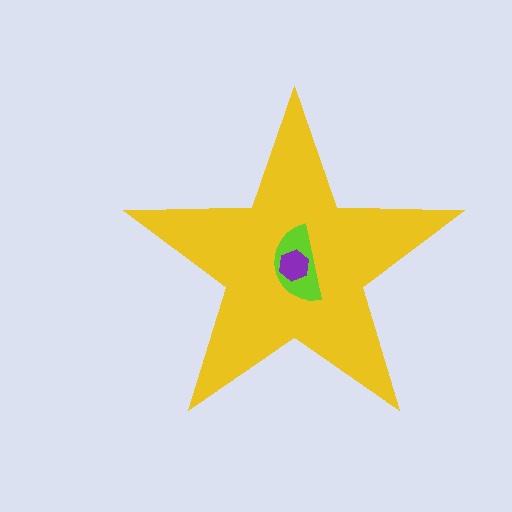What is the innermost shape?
The purple hexagon.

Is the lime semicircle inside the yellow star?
Yes.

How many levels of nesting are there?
3.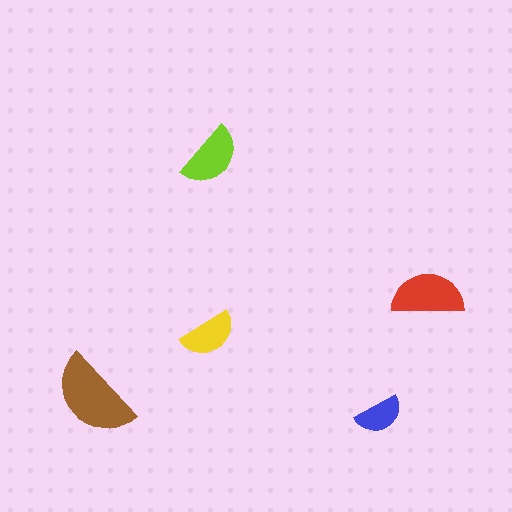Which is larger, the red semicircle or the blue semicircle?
The red one.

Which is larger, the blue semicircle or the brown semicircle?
The brown one.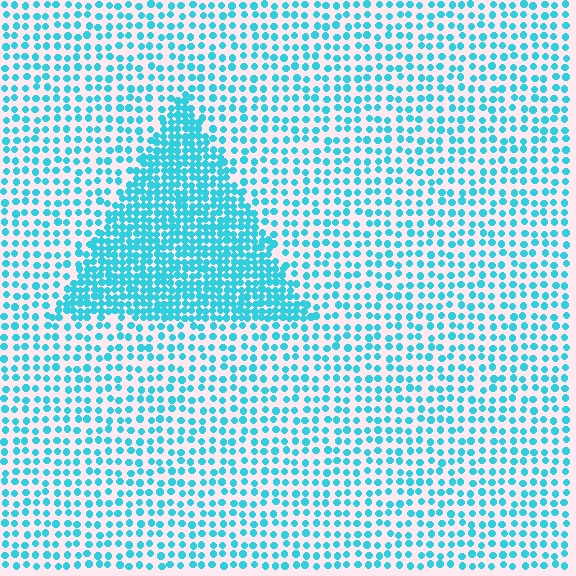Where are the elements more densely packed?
The elements are more densely packed inside the triangle boundary.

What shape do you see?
I see a triangle.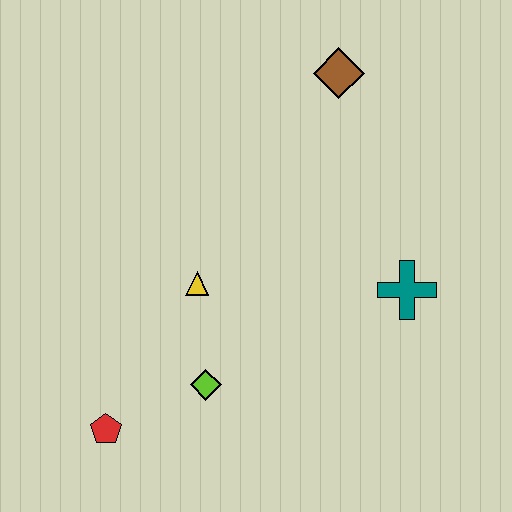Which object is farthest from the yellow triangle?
The brown diamond is farthest from the yellow triangle.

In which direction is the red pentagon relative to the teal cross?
The red pentagon is to the left of the teal cross.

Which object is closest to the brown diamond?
The teal cross is closest to the brown diamond.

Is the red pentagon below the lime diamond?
Yes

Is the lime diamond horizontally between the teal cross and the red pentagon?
Yes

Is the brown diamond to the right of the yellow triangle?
Yes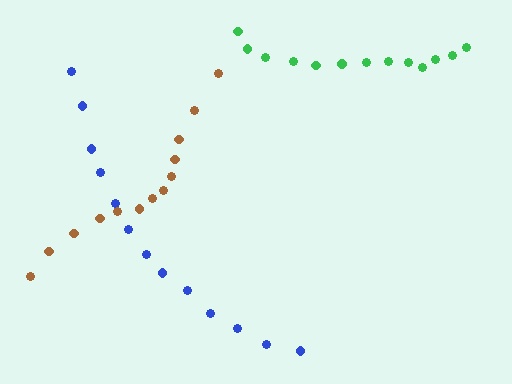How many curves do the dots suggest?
There are 3 distinct paths.